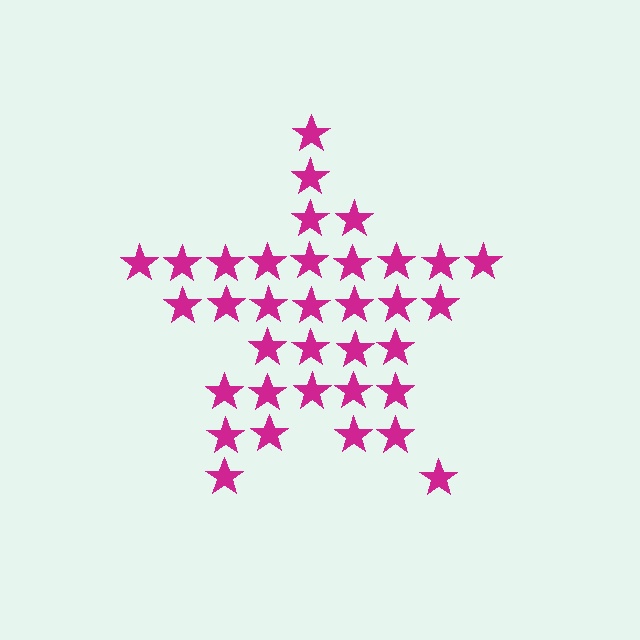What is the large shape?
The large shape is a star.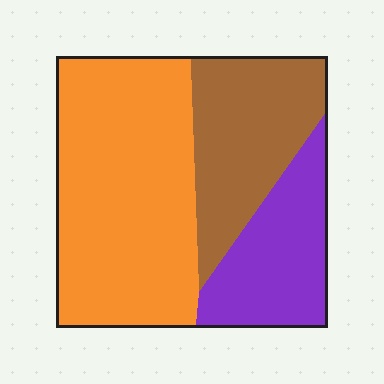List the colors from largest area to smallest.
From largest to smallest: orange, brown, purple.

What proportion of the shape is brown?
Brown takes up between a quarter and a half of the shape.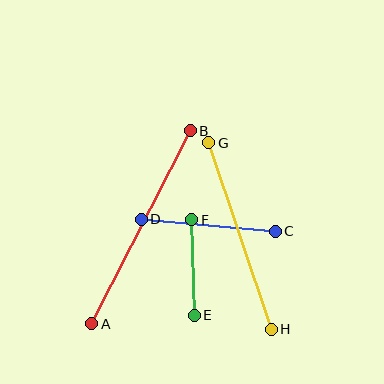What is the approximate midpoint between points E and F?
The midpoint is at approximately (193, 268) pixels.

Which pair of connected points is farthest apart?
Points A and B are farthest apart.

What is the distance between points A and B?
The distance is approximately 217 pixels.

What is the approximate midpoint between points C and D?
The midpoint is at approximately (208, 225) pixels.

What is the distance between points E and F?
The distance is approximately 96 pixels.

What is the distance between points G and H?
The distance is approximately 197 pixels.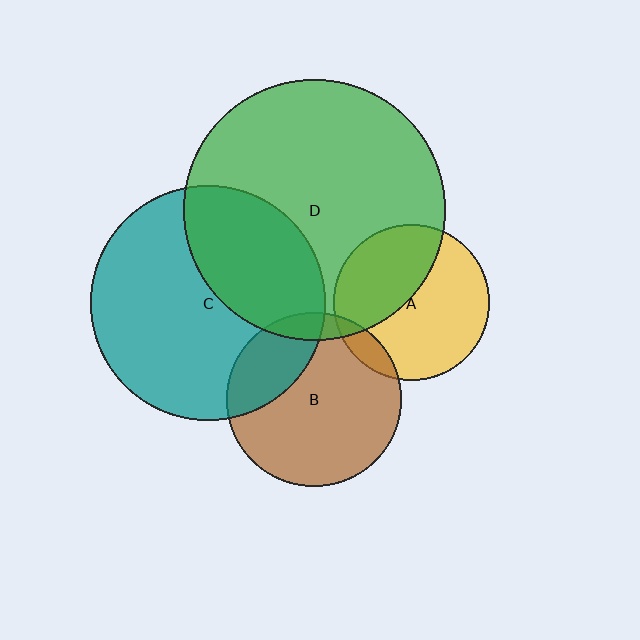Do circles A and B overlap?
Yes.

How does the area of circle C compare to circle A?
Approximately 2.3 times.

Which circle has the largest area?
Circle D (green).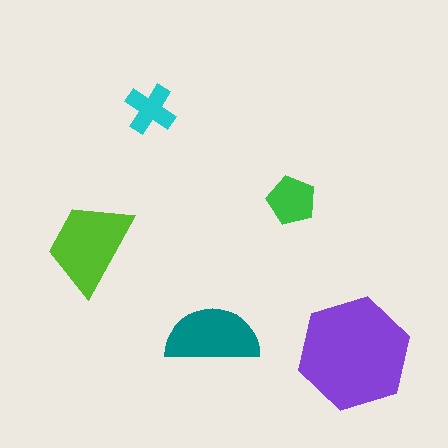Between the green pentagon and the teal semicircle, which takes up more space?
The teal semicircle.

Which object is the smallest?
The cyan cross.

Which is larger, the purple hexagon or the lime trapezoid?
The purple hexagon.